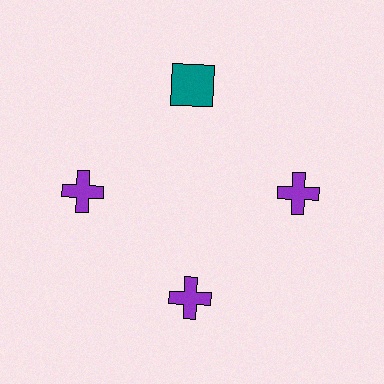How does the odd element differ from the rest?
It differs in both color (teal instead of purple) and shape (square instead of cross).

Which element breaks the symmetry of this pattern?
The teal square at roughly the 12 o'clock position breaks the symmetry. All other shapes are purple crosses.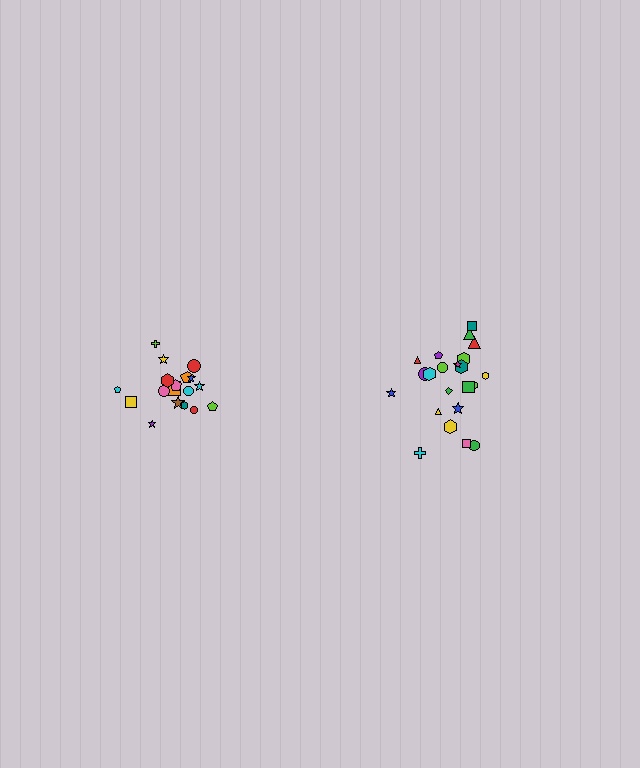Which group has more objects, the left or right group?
The right group.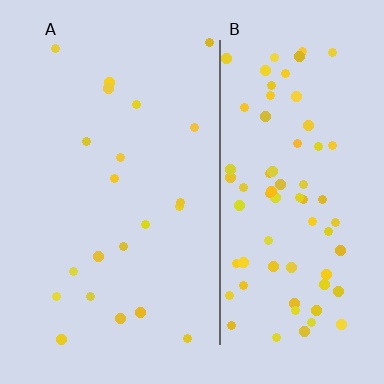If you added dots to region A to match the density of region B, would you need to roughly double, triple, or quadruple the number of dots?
Approximately quadruple.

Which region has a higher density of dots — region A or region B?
B (the right).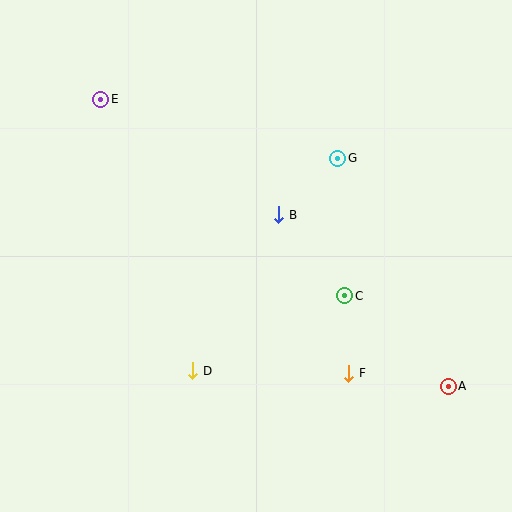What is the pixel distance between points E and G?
The distance between E and G is 244 pixels.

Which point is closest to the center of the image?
Point B at (279, 215) is closest to the center.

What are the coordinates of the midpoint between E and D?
The midpoint between E and D is at (147, 235).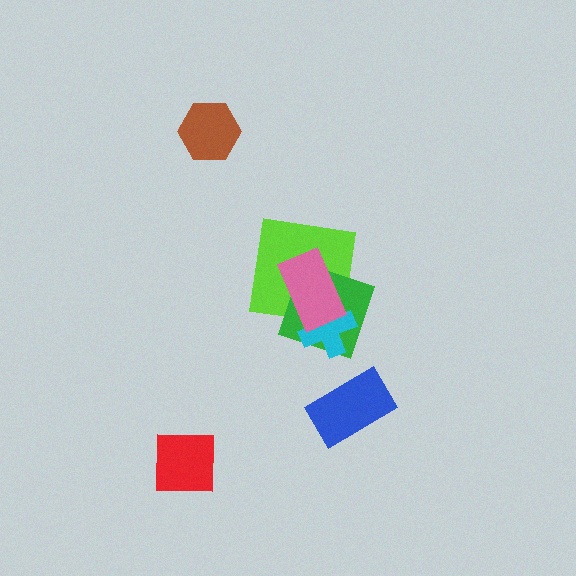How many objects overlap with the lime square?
3 objects overlap with the lime square.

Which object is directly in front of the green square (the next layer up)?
The cyan cross is directly in front of the green square.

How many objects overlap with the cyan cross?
3 objects overlap with the cyan cross.